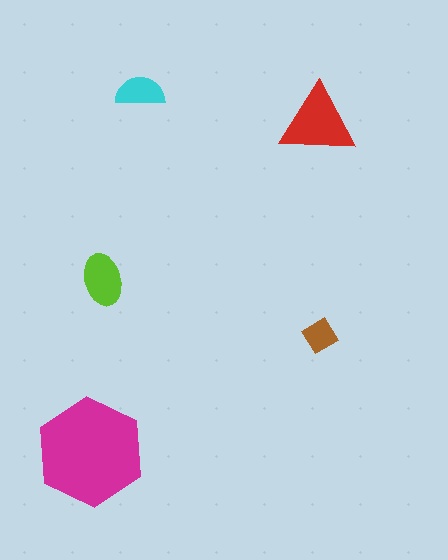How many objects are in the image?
There are 5 objects in the image.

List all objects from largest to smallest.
The magenta hexagon, the red triangle, the lime ellipse, the cyan semicircle, the brown diamond.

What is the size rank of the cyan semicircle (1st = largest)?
4th.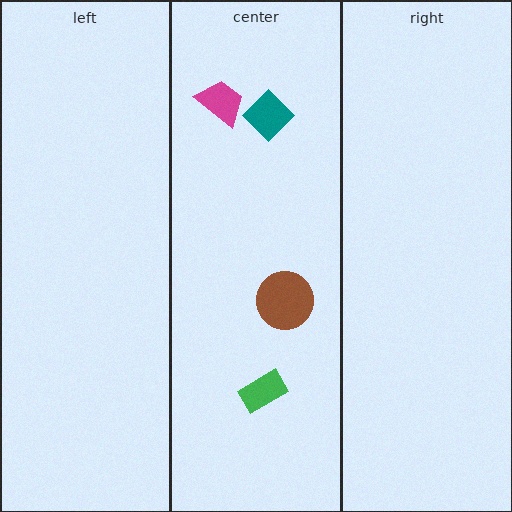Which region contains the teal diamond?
The center region.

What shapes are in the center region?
The magenta trapezoid, the teal diamond, the green rectangle, the brown circle.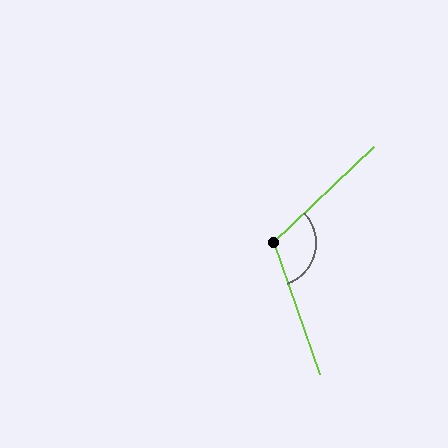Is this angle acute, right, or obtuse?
It is obtuse.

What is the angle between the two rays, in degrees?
Approximately 115 degrees.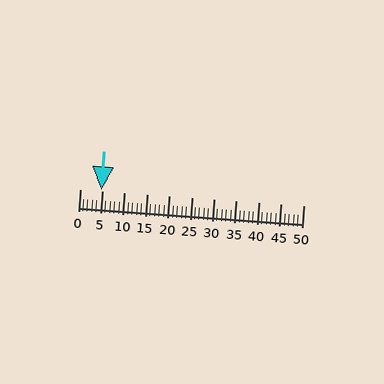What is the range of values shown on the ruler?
The ruler shows values from 0 to 50.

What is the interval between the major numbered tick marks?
The major tick marks are spaced 5 units apart.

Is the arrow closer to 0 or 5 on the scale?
The arrow is closer to 5.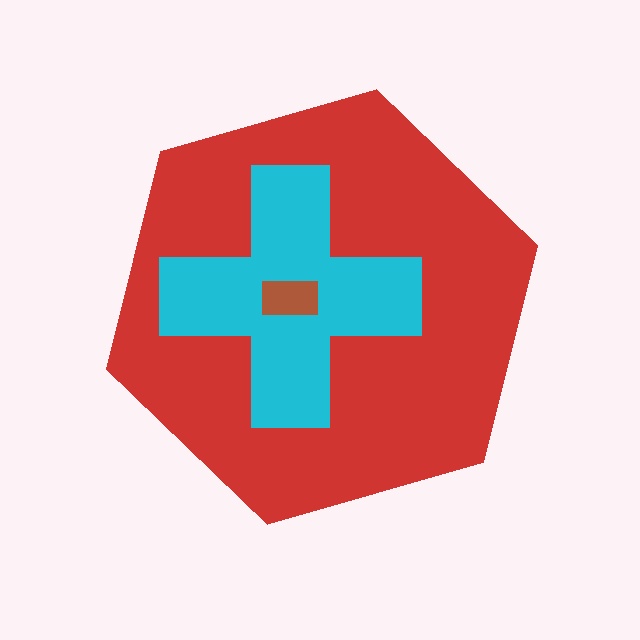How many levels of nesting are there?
3.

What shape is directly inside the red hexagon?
The cyan cross.